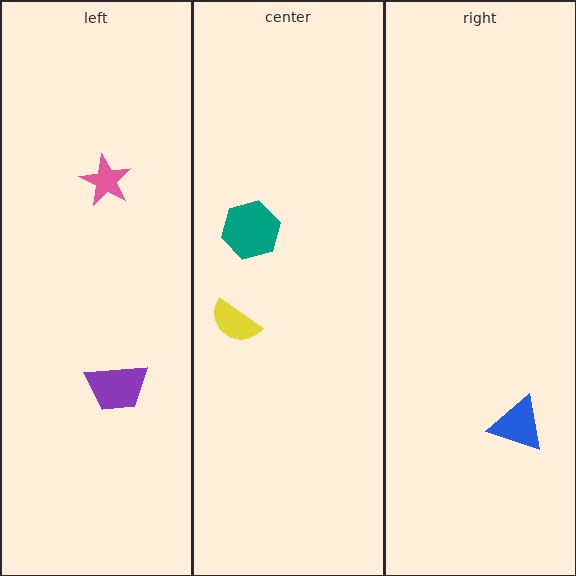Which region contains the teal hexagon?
The center region.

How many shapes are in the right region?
1.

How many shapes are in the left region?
2.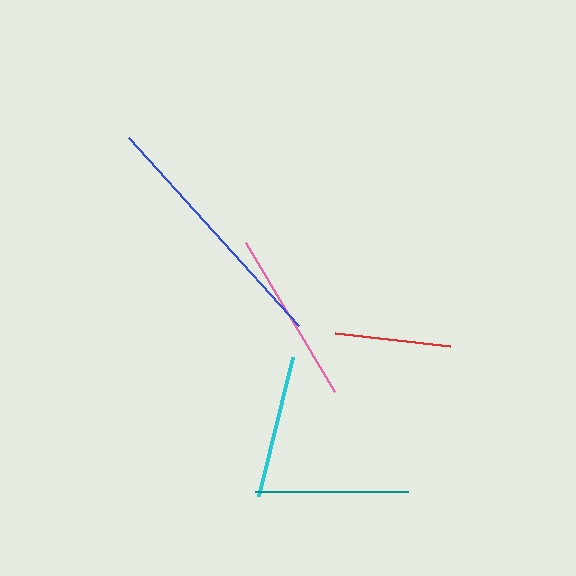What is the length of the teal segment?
The teal segment is approximately 153 pixels long.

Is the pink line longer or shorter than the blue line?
The blue line is longer than the pink line.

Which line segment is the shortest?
The red line is the shortest at approximately 116 pixels.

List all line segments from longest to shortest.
From longest to shortest: blue, pink, teal, cyan, red.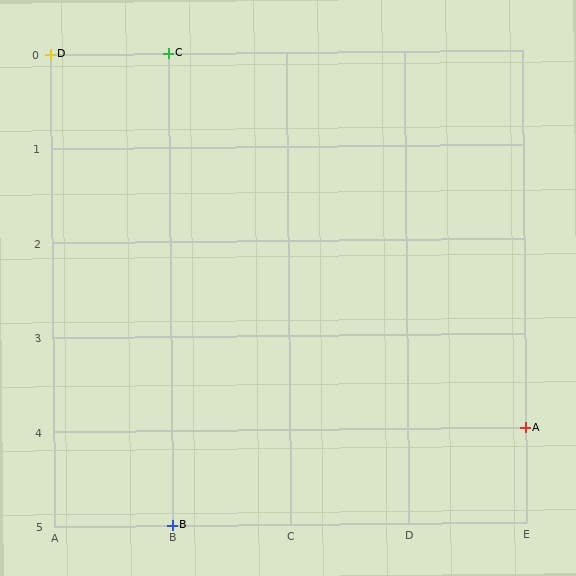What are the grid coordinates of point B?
Point B is at grid coordinates (B, 5).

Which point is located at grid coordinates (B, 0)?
Point C is at (B, 0).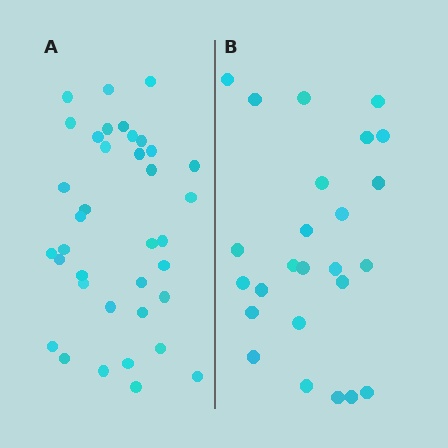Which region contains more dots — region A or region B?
Region A (the left region) has more dots.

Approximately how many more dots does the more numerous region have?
Region A has roughly 12 or so more dots than region B.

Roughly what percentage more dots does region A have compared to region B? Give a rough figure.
About 50% more.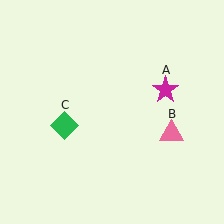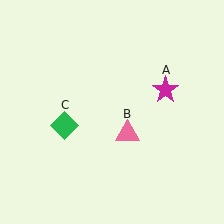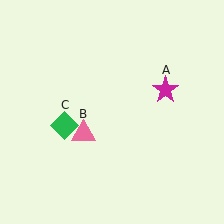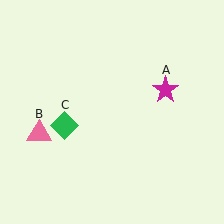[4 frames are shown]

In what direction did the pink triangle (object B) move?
The pink triangle (object B) moved left.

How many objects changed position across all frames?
1 object changed position: pink triangle (object B).